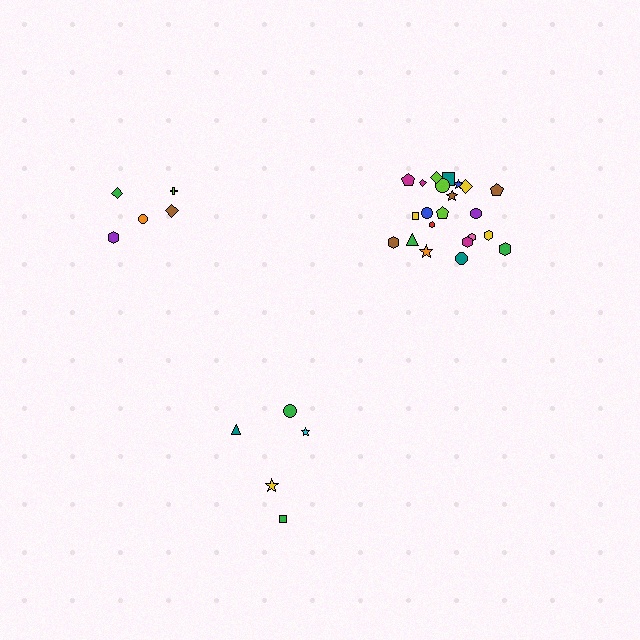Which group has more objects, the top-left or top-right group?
The top-right group.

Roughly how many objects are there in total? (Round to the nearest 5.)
Roughly 30 objects in total.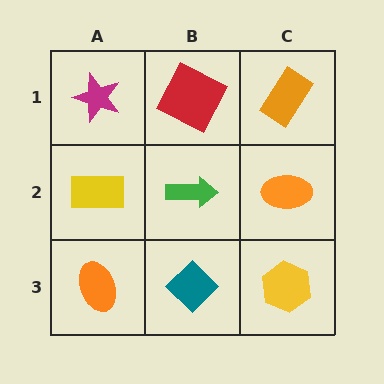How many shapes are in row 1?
3 shapes.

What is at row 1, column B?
A red square.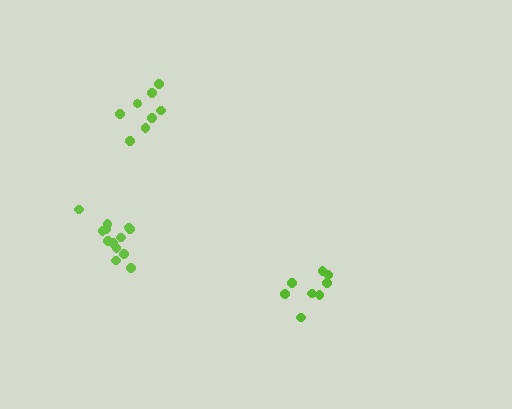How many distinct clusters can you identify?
There are 3 distinct clusters.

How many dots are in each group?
Group 1: 13 dots, Group 2: 8 dots, Group 3: 8 dots (29 total).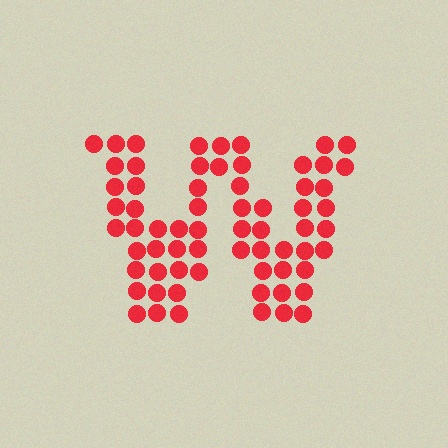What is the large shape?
The large shape is the letter W.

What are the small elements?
The small elements are circles.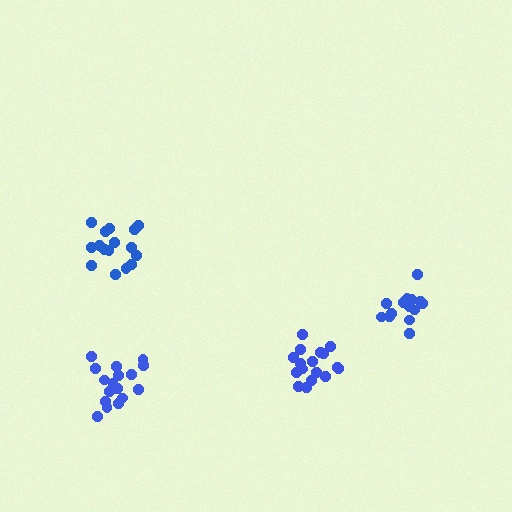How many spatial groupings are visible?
There are 4 spatial groupings.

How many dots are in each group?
Group 1: 17 dots, Group 2: 14 dots, Group 3: 17 dots, Group 4: 16 dots (64 total).